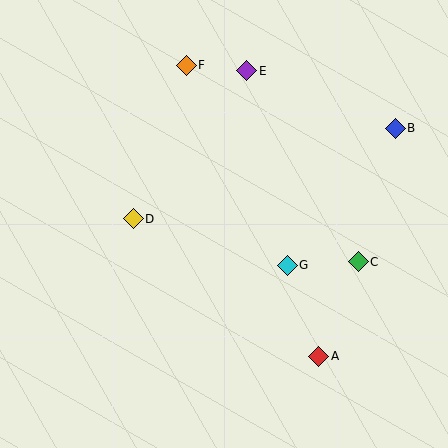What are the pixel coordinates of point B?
Point B is at (395, 128).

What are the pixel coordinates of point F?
Point F is at (186, 65).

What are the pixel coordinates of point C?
Point C is at (358, 262).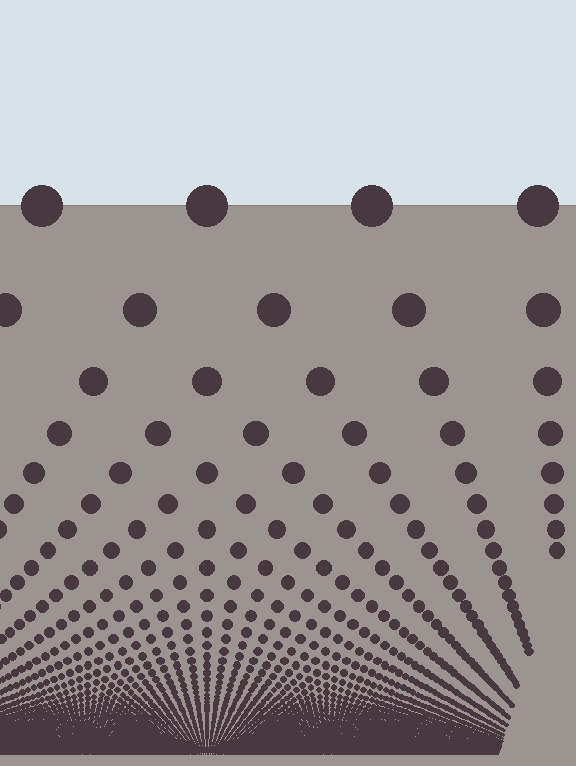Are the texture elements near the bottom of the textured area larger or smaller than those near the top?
Smaller. The gradient is inverted — elements near the bottom are smaller and denser.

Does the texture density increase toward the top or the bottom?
Density increases toward the bottom.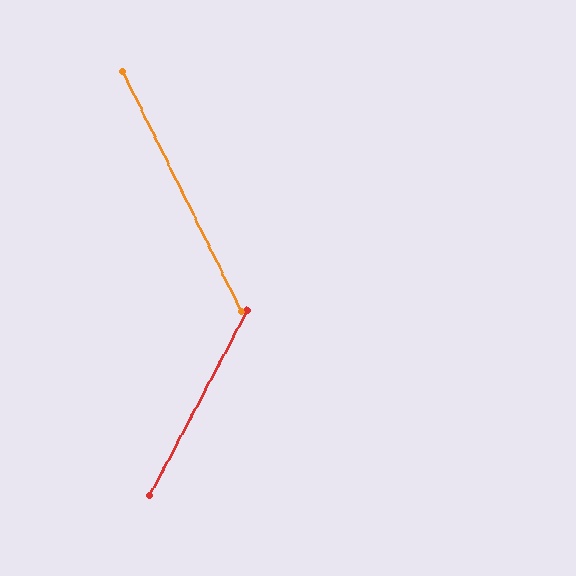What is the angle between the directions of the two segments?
Approximately 54 degrees.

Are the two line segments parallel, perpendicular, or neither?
Neither parallel nor perpendicular — they differ by about 54°.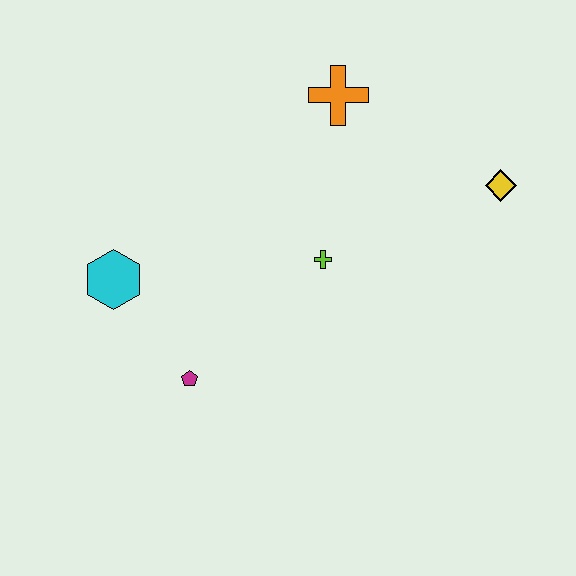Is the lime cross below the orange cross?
Yes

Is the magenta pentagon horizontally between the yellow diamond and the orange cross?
No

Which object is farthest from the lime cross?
The cyan hexagon is farthest from the lime cross.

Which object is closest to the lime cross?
The orange cross is closest to the lime cross.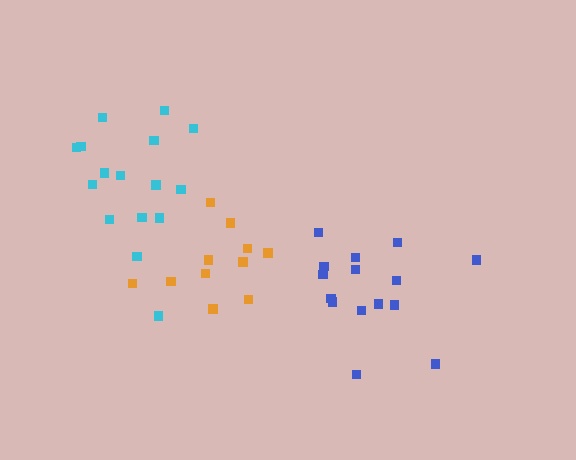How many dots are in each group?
Group 1: 11 dots, Group 2: 15 dots, Group 3: 16 dots (42 total).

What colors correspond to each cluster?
The clusters are colored: orange, blue, cyan.